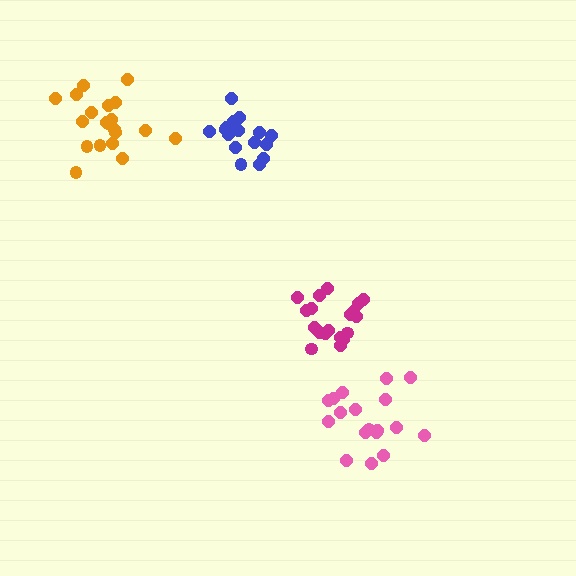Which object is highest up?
The orange cluster is topmost.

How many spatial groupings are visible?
There are 4 spatial groupings.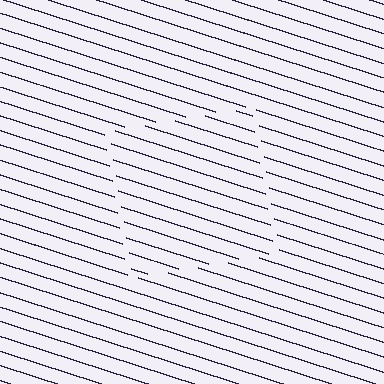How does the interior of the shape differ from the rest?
The interior of the shape contains the same grating, shifted by half a period — the contour is defined by the phase discontinuity where line-ends from the inner and outer gratings abut.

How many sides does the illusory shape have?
4 sides — the line-ends trace a square.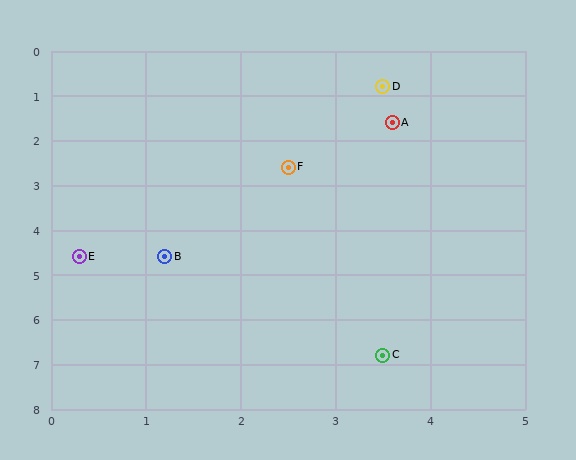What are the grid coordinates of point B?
Point B is at approximately (1.2, 4.6).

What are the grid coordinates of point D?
Point D is at approximately (3.5, 0.8).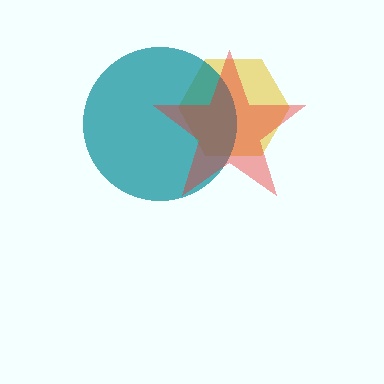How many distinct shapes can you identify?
There are 3 distinct shapes: a yellow hexagon, a teal circle, a red star.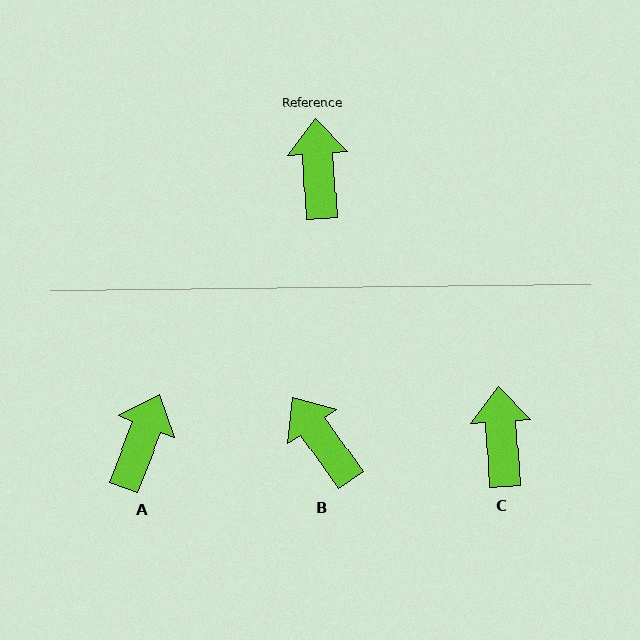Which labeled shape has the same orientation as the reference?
C.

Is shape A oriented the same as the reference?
No, it is off by about 25 degrees.